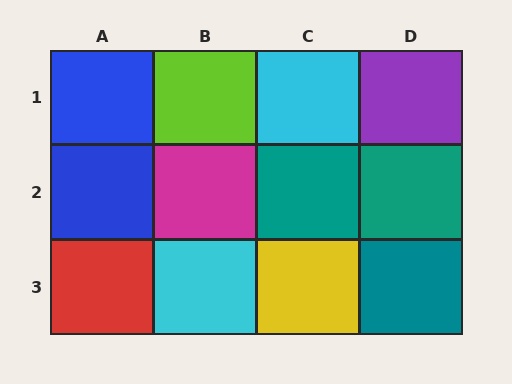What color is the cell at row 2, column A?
Blue.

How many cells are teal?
3 cells are teal.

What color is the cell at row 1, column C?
Cyan.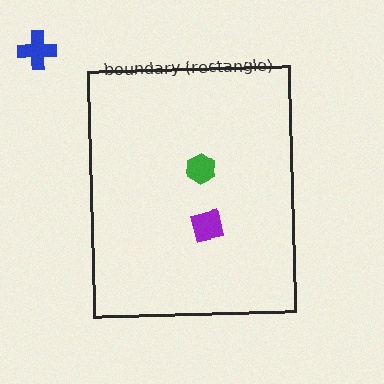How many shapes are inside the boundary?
2 inside, 1 outside.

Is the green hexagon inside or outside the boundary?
Inside.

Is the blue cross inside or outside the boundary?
Outside.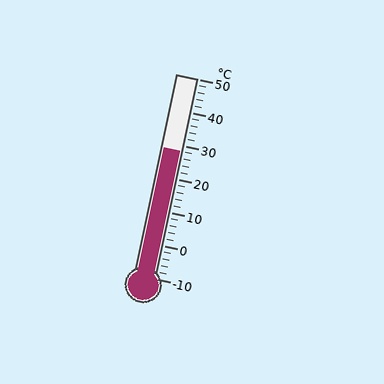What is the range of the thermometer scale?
The thermometer scale ranges from -10°C to 50°C.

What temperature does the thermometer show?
The thermometer shows approximately 28°C.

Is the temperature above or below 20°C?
The temperature is above 20°C.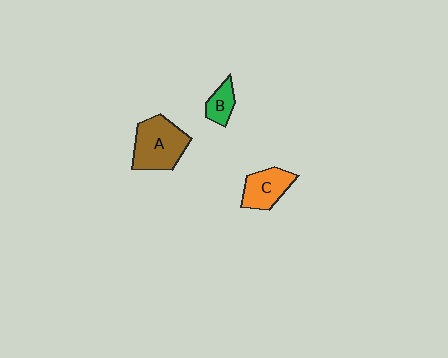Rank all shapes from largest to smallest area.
From largest to smallest: A (brown), C (orange), B (green).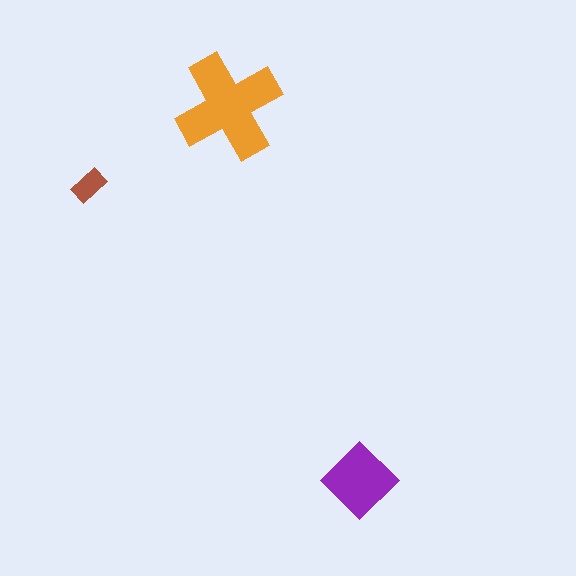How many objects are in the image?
There are 3 objects in the image.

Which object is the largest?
The orange cross.